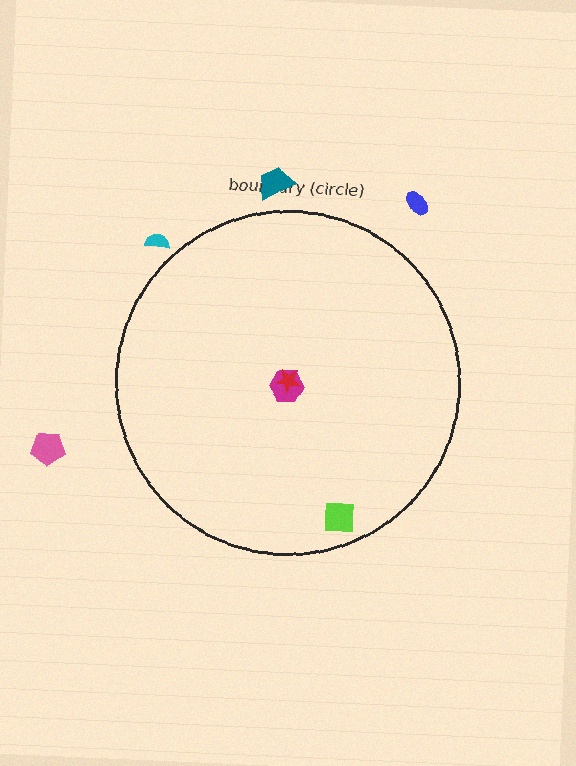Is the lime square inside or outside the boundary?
Inside.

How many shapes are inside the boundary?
3 inside, 4 outside.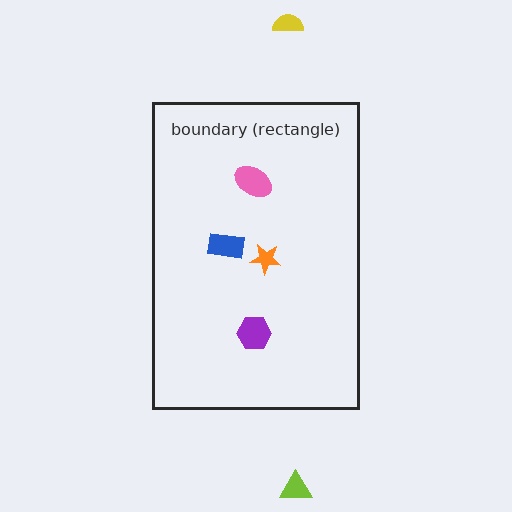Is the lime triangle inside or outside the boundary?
Outside.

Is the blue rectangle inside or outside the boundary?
Inside.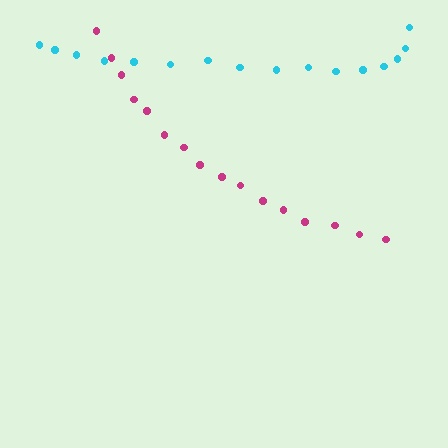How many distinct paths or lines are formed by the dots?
There are 2 distinct paths.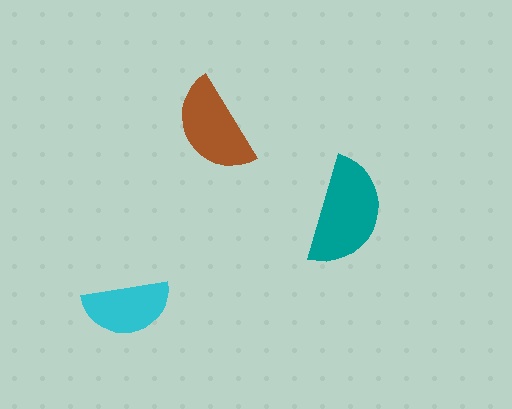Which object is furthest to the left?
The cyan semicircle is leftmost.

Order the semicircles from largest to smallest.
the teal one, the brown one, the cyan one.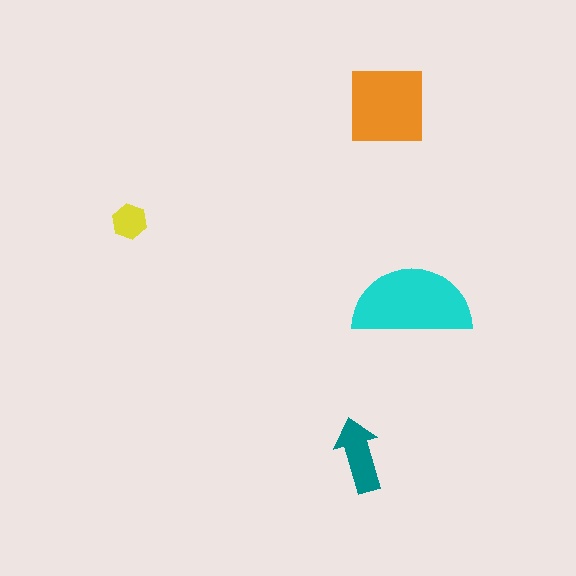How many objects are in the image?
There are 4 objects in the image.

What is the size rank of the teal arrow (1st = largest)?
3rd.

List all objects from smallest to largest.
The yellow hexagon, the teal arrow, the orange square, the cyan semicircle.